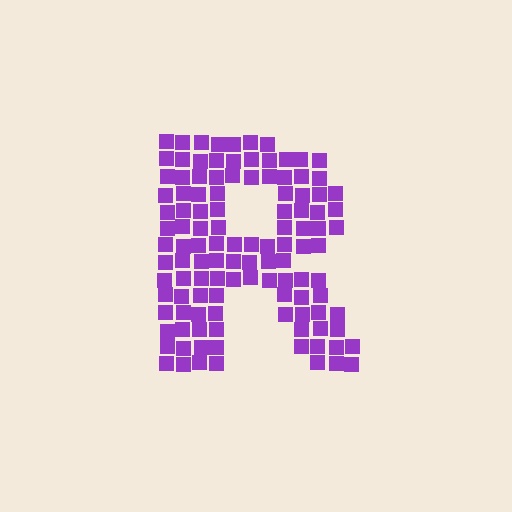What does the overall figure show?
The overall figure shows the letter R.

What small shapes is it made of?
It is made of small squares.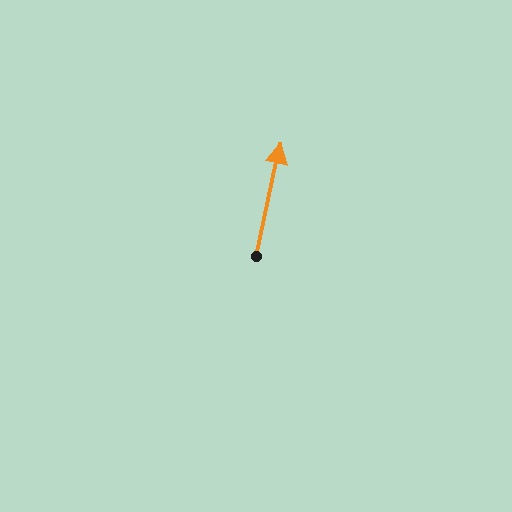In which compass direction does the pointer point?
North.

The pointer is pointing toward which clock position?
Roughly 12 o'clock.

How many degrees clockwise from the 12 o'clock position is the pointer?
Approximately 12 degrees.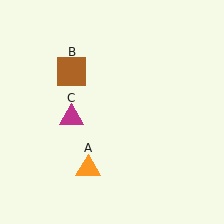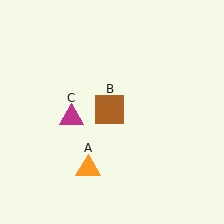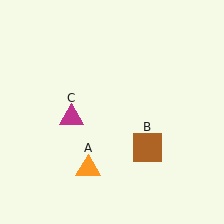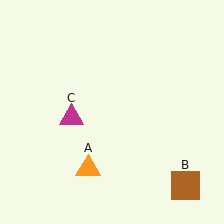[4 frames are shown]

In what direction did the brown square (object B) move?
The brown square (object B) moved down and to the right.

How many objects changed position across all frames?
1 object changed position: brown square (object B).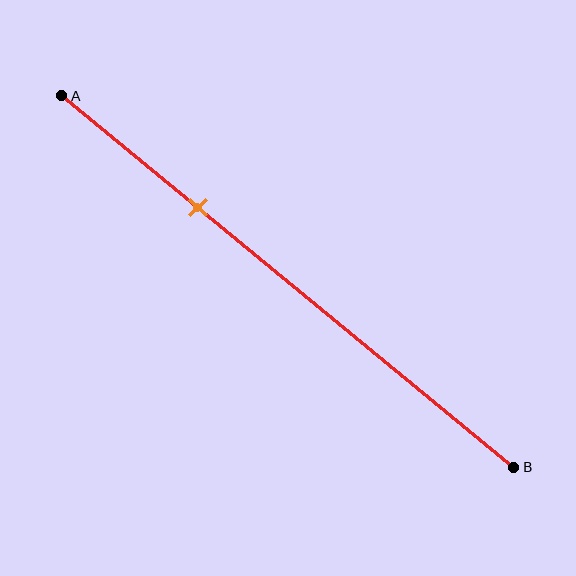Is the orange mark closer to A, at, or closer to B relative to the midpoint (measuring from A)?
The orange mark is closer to point A than the midpoint of segment AB.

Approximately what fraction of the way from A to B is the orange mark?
The orange mark is approximately 30% of the way from A to B.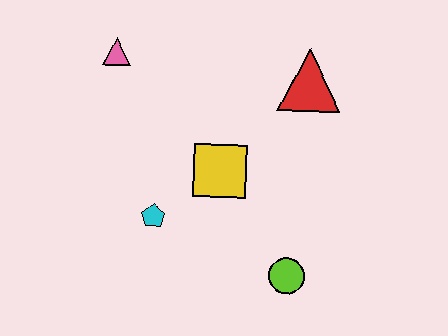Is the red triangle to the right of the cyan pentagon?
Yes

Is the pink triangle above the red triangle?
Yes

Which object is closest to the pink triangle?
The yellow square is closest to the pink triangle.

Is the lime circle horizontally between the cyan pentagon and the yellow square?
No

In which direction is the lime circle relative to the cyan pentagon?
The lime circle is to the right of the cyan pentagon.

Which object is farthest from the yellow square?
The pink triangle is farthest from the yellow square.